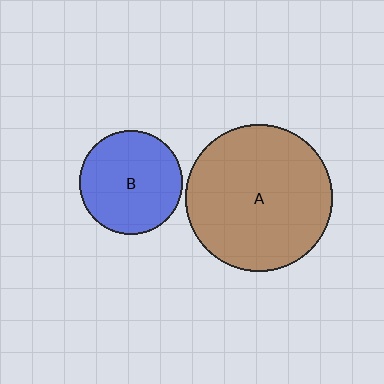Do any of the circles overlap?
No, none of the circles overlap.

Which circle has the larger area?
Circle A (brown).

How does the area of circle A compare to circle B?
Approximately 2.0 times.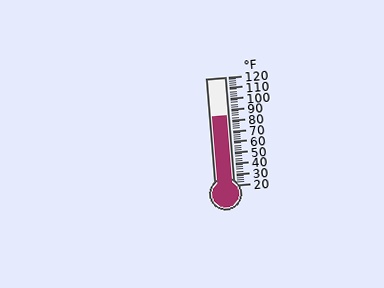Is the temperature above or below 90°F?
The temperature is below 90°F.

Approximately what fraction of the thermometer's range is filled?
The thermometer is filled to approximately 65% of its range.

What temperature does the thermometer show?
The thermometer shows approximately 84°F.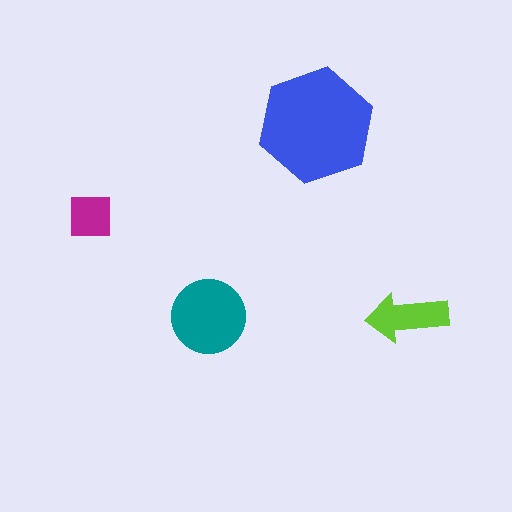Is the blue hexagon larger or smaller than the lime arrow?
Larger.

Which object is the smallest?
The magenta square.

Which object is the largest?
The blue hexagon.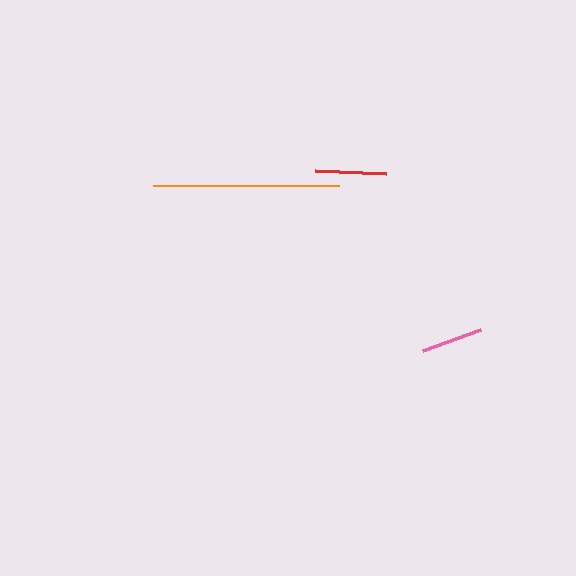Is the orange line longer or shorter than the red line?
The orange line is longer than the red line.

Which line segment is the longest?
The orange line is the longest at approximately 186 pixels.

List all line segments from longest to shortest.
From longest to shortest: orange, red, pink.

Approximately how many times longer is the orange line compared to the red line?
The orange line is approximately 2.6 times the length of the red line.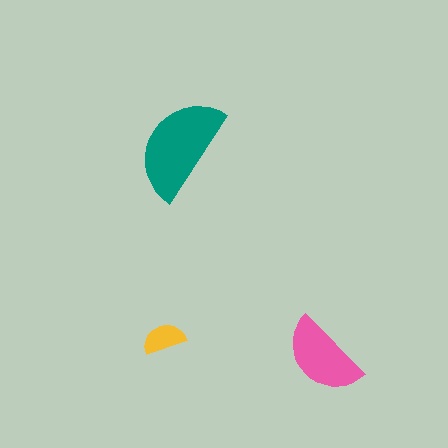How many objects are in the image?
There are 3 objects in the image.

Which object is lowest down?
The pink semicircle is bottommost.